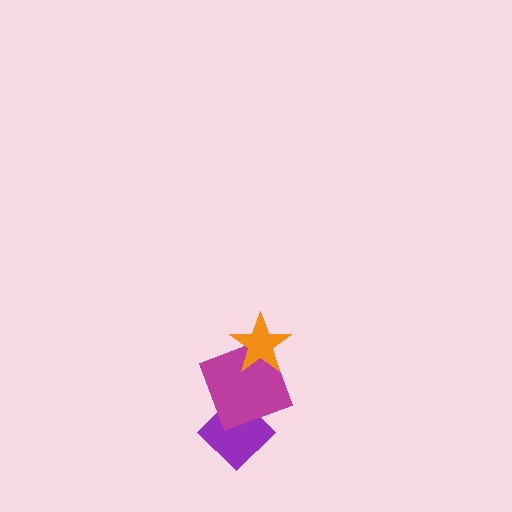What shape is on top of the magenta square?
The orange star is on top of the magenta square.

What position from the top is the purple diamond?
The purple diamond is 3rd from the top.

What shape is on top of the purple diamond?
The magenta square is on top of the purple diamond.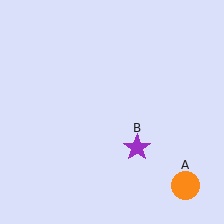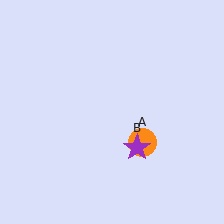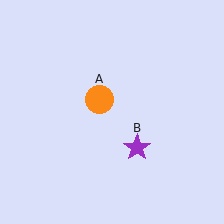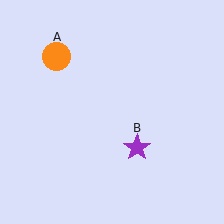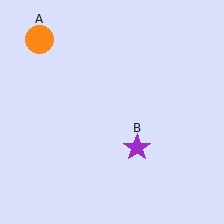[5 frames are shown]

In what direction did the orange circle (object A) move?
The orange circle (object A) moved up and to the left.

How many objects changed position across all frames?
1 object changed position: orange circle (object A).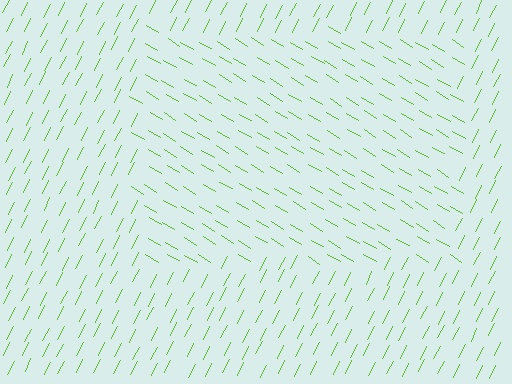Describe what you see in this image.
The image is filled with small lime line segments. A rectangle region in the image has lines oriented differently from the surrounding lines, creating a visible texture boundary.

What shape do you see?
I see a rectangle.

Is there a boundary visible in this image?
Yes, there is a texture boundary formed by a change in line orientation.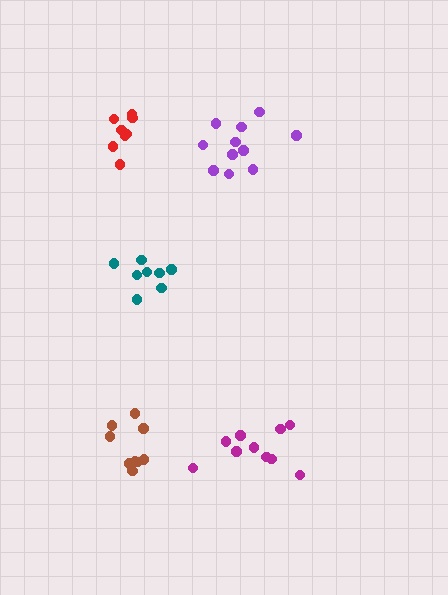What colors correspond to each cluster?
The clusters are colored: teal, red, purple, magenta, brown.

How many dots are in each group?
Group 1: 8 dots, Group 2: 8 dots, Group 3: 11 dots, Group 4: 10 dots, Group 5: 9 dots (46 total).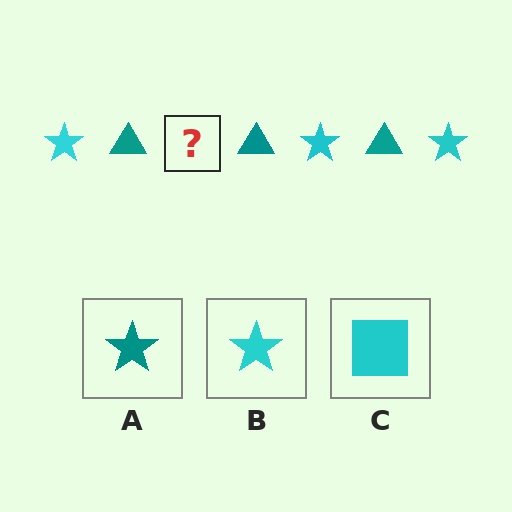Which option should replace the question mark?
Option B.